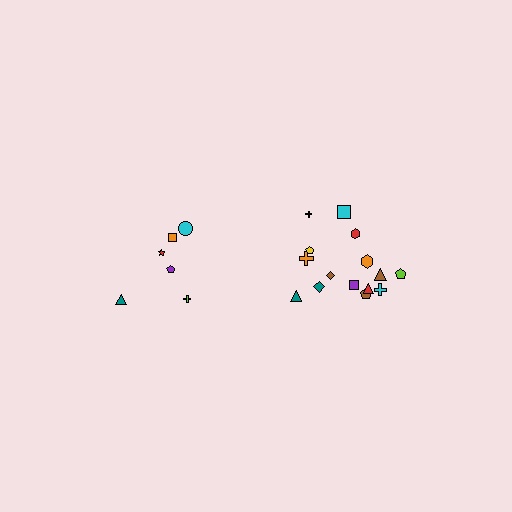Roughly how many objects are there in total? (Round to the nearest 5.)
Roughly 20 objects in total.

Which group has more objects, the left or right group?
The right group.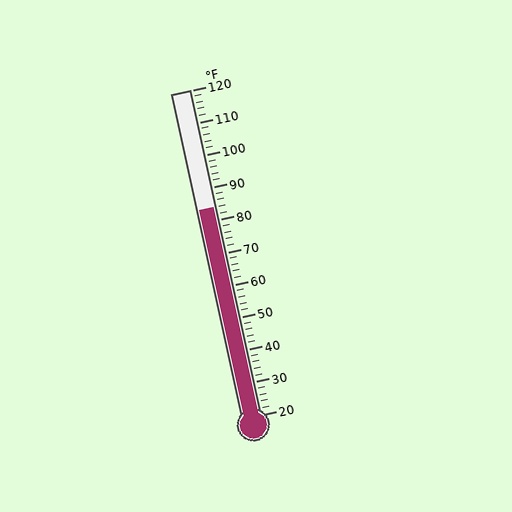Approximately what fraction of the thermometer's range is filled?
The thermometer is filled to approximately 65% of its range.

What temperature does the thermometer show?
The thermometer shows approximately 84°F.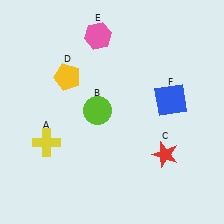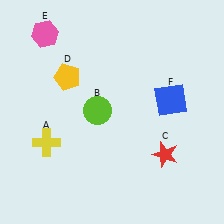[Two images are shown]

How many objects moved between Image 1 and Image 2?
1 object moved between the two images.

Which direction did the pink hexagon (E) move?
The pink hexagon (E) moved left.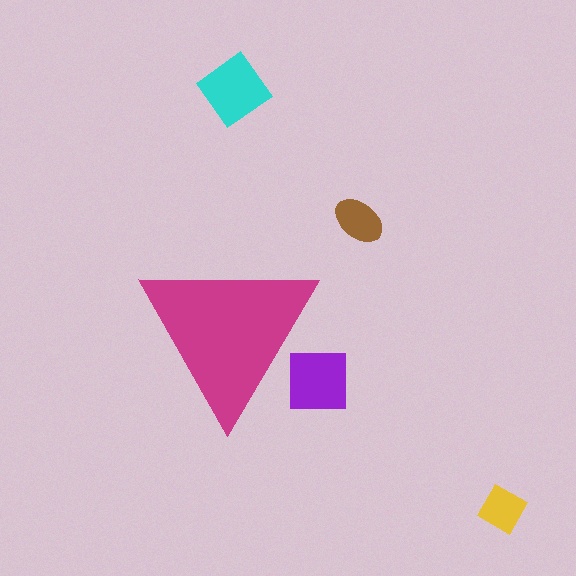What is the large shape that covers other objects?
A magenta triangle.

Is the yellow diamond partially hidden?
No, the yellow diamond is fully visible.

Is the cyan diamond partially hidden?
No, the cyan diamond is fully visible.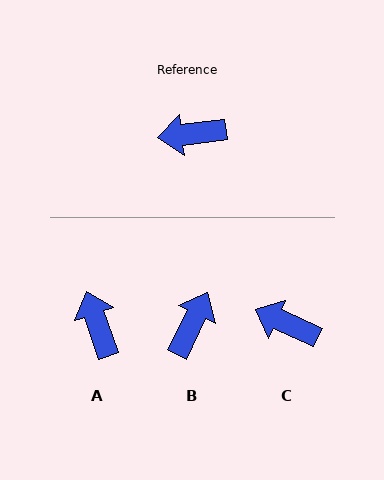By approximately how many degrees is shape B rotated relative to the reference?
Approximately 123 degrees clockwise.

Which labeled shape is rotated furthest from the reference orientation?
B, about 123 degrees away.